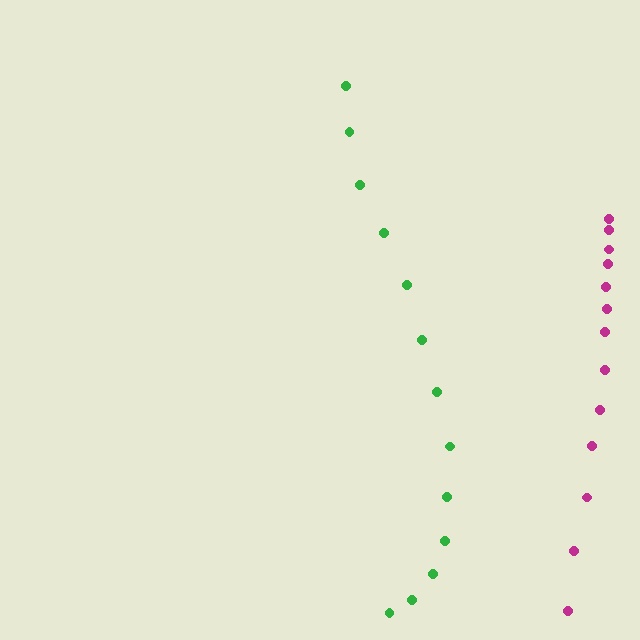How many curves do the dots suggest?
There are 2 distinct paths.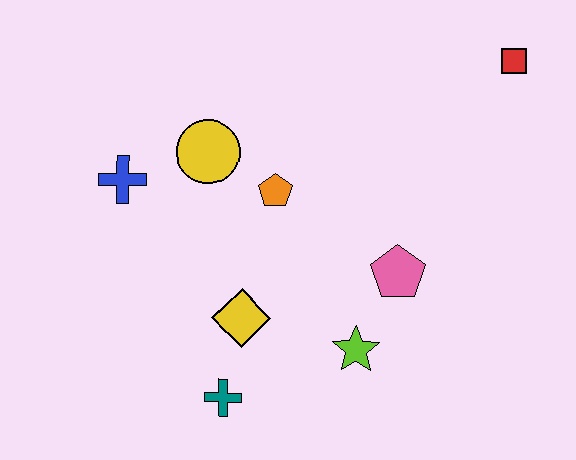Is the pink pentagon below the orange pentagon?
Yes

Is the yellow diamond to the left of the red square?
Yes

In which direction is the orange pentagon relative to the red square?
The orange pentagon is to the left of the red square.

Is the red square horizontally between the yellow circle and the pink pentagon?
No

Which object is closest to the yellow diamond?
The teal cross is closest to the yellow diamond.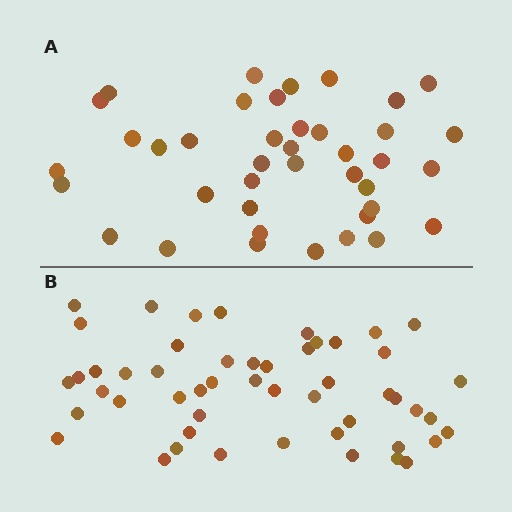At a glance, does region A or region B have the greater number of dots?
Region B (the bottom region) has more dots.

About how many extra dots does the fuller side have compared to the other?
Region B has roughly 12 or so more dots than region A.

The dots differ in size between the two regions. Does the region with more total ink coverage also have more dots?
No. Region A has more total ink coverage because its dots are larger, but region B actually contains more individual dots. Total area can be misleading — the number of items is what matters here.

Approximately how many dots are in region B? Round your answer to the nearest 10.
About 50 dots. (The exact count is 51, which rounds to 50.)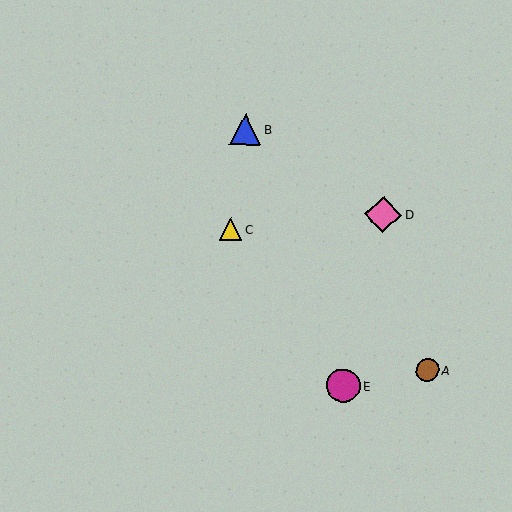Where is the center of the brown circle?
The center of the brown circle is at (427, 370).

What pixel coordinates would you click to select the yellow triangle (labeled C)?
Click at (231, 229) to select the yellow triangle C.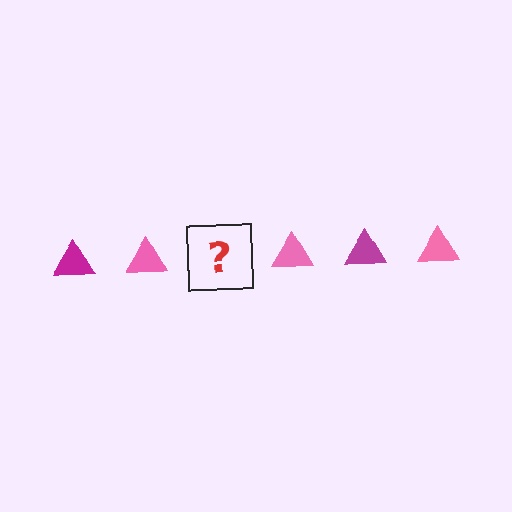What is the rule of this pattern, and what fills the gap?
The rule is that the pattern cycles through magenta, pink triangles. The gap should be filled with a magenta triangle.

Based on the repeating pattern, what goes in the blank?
The blank should be a magenta triangle.